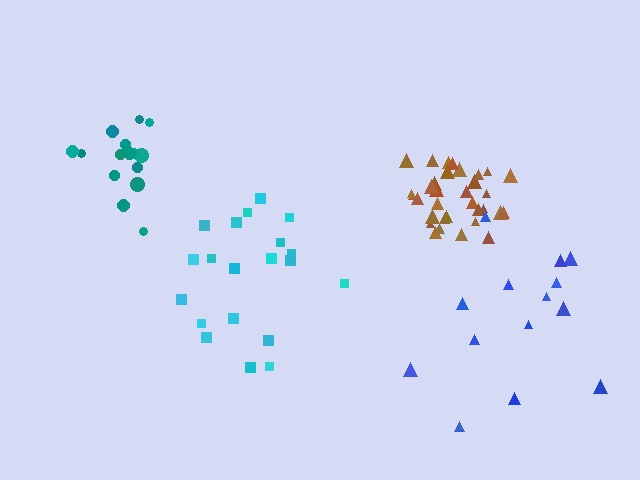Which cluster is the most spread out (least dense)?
Blue.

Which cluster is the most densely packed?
Brown.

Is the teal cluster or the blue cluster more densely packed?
Teal.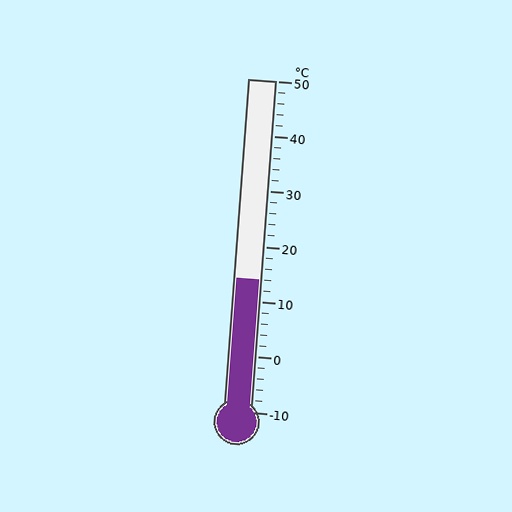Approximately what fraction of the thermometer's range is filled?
The thermometer is filled to approximately 40% of its range.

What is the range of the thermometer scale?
The thermometer scale ranges from -10°C to 50°C.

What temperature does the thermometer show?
The thermometer shows approximately 14°C.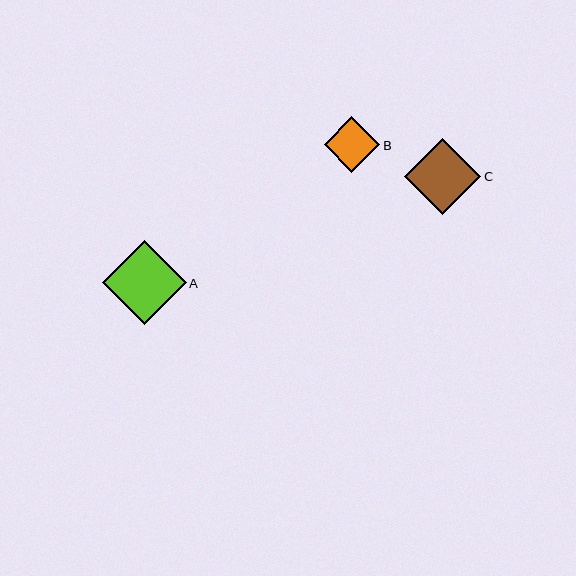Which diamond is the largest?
Diamond A is the largest with a size of approximately 84 pixels.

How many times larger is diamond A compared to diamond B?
Diamond A is approximately 1.5 times the size of diamond B.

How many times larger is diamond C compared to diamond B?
Diamond C is approximately 1.4 times the size of diamond B.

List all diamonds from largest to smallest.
From largest to smallest: A, C, B.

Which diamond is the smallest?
Diamond B is the smallest with a size of approximately 55 pixels.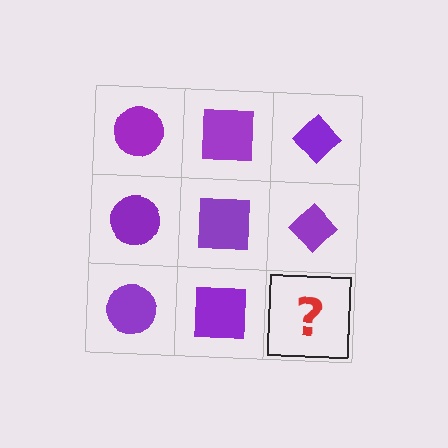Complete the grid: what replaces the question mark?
The question mark should be replaced with a purple diamond.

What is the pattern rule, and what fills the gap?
The rule is that each column has a consistent shape. The gap should be filled with a purple diamond.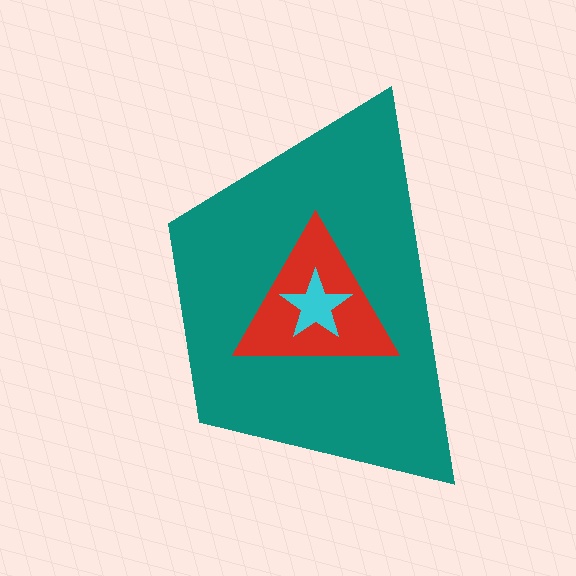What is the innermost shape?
The cyan star.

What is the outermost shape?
The teal trapezoid.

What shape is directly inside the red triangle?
The cyan star.